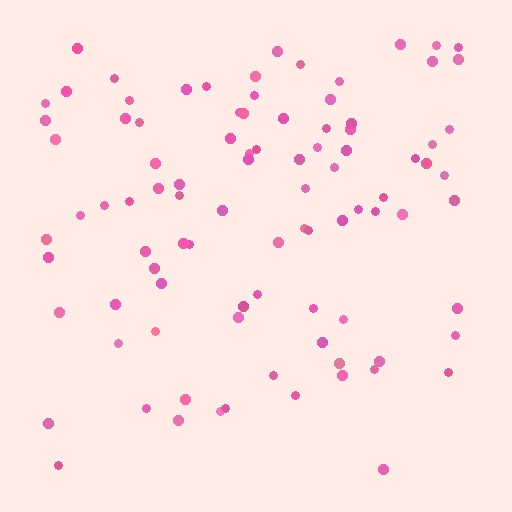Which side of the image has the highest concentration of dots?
The top.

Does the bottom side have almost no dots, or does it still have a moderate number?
Still a moderate number, just noticeably fewer than the top.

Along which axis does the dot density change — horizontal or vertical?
Vertical.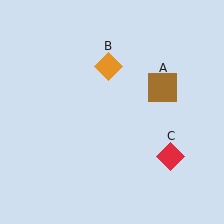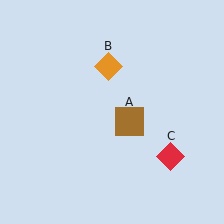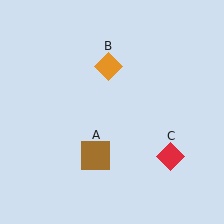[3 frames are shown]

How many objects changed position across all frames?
1 object changed position: brown square (object A).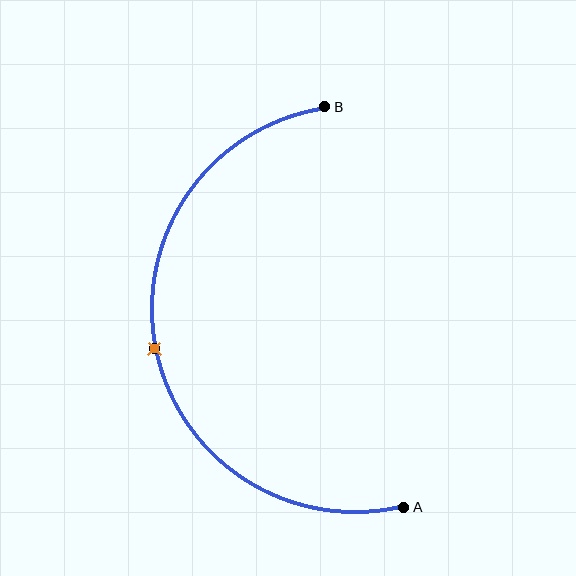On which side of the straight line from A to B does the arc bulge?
The arc bulges to the left of the straight line connecting A and B.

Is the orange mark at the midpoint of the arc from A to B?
Yes. The orange mark lies on the arc at equal arc-length from both A and B — it is the arc midpoint.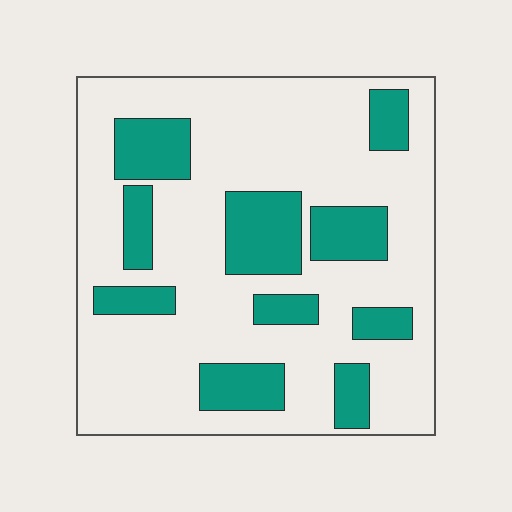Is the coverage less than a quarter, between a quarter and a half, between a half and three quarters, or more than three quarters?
Between a quarter and a half.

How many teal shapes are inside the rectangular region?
10.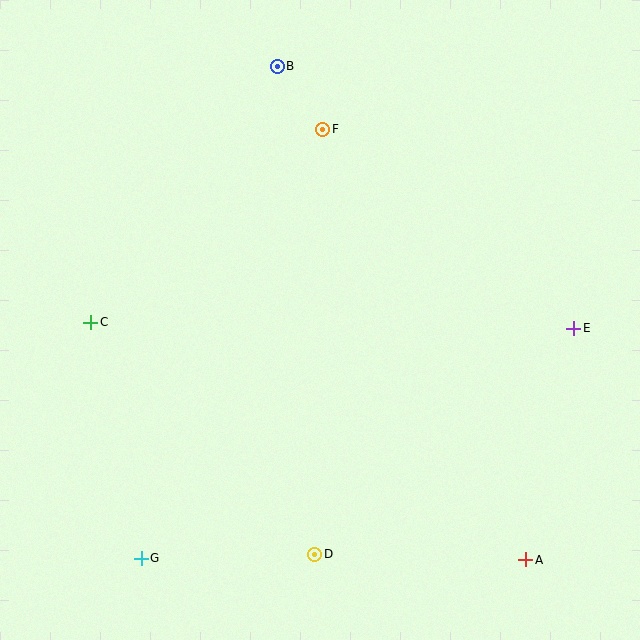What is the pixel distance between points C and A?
The distance between C and A is 496 pixels.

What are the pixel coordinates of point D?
Point D is at (315, 554).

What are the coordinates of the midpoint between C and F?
The midpoint between C and F is at (207, 226).